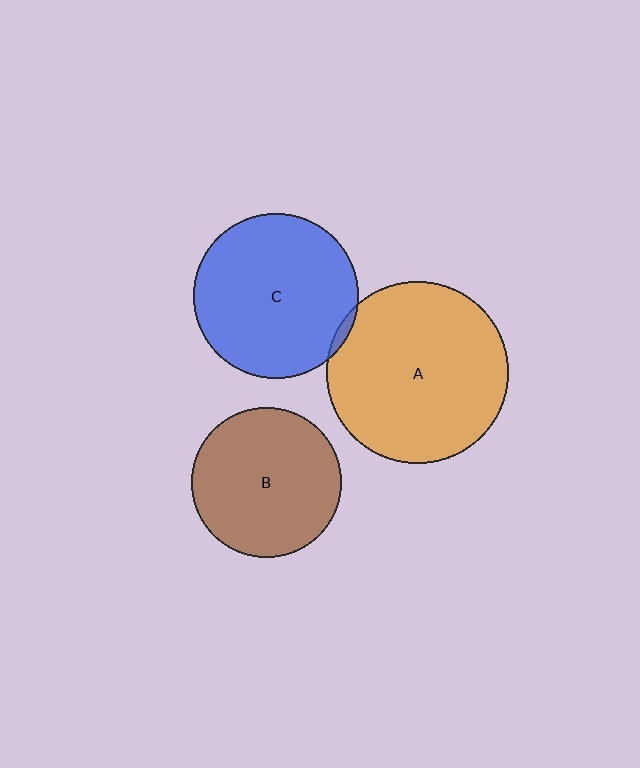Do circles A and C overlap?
Yes.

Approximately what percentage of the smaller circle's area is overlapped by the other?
Approximately 5%.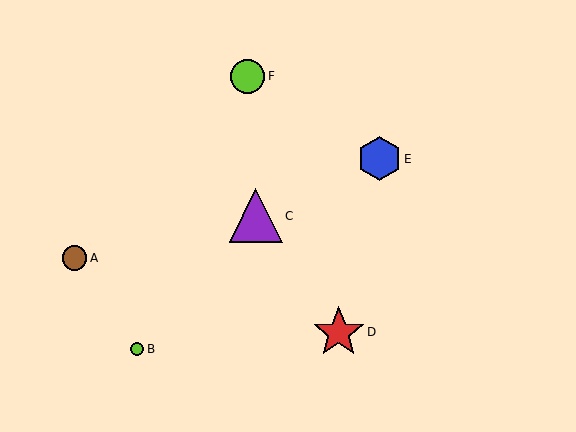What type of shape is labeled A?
Shape A is a brown circle.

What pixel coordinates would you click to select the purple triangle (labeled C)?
Click at (256, 216) to select the purple triangle C.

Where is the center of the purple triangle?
The center of the purple triangle is at (256, 216).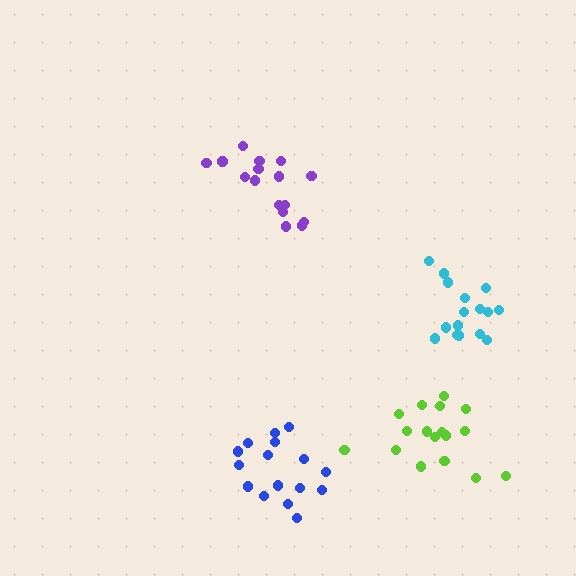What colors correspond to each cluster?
The clusters are colored: cyan, blue, purple, lime.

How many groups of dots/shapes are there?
There are 4 groups.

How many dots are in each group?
Group 1: 16 dots, Group 2: 16 dots, Group 3: 16 dots, Group 4: 17 dots (65 total).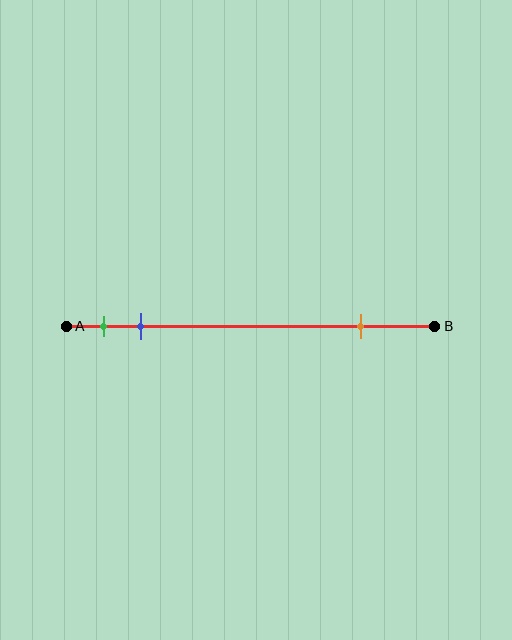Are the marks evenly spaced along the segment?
No, the marks are not evenly spaced.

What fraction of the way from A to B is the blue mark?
The blue mark is approximately 20% (0.2) of the way from A to B.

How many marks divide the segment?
There are 3 marks dividing the segment.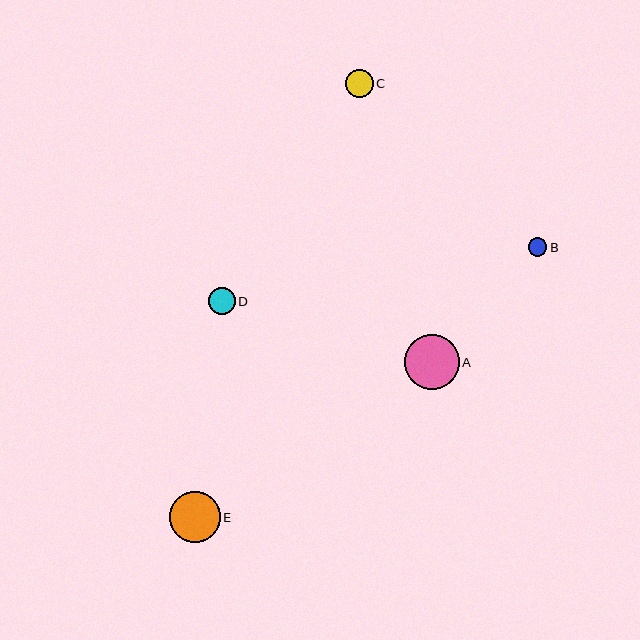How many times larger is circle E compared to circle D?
Circle E is approximately 1.9 times the size of circle D.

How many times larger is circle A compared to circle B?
Circle A is approximately 3.0 times the size of circle B.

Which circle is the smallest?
Circle B is the smallest with a size of approximately 18 pixels.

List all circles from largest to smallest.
From largest to smallest: A, E, C, D, B.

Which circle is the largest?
Circle A is the largest with a size of approximately 55 pixels.